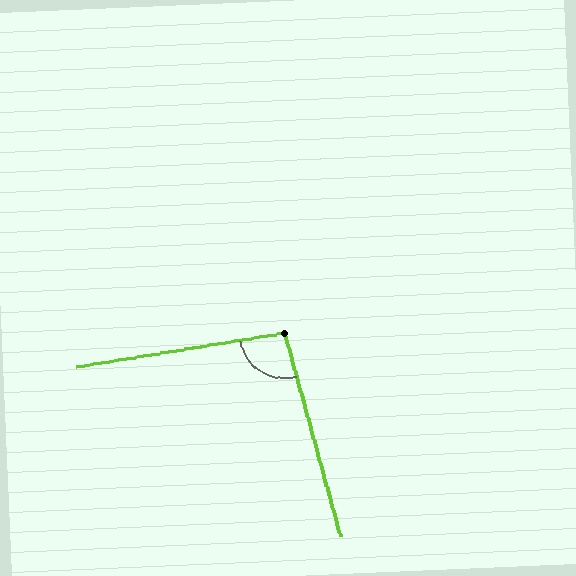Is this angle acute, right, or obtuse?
It is obtuse.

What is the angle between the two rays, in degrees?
Approximately 96 degrees.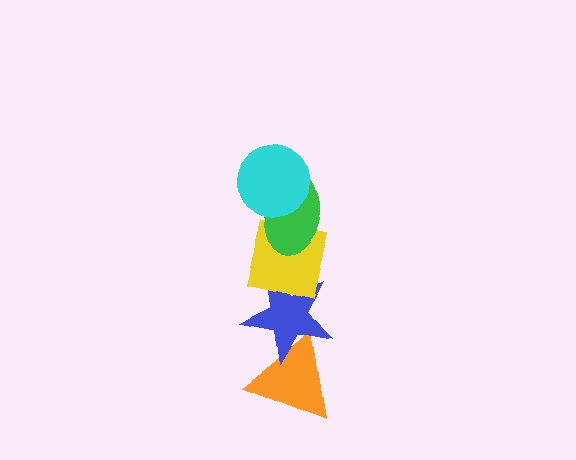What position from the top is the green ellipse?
The green ellipse is 2nd from the top.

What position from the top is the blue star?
The blue star is 4th from the top.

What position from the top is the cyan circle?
The cyan circle is 1st from the top.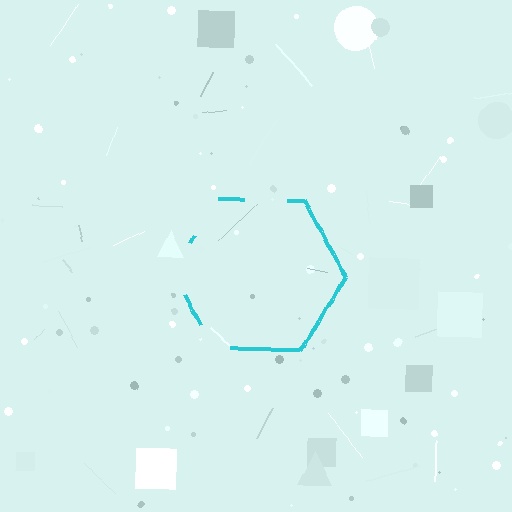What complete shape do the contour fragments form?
The contour fragments form a hexagon.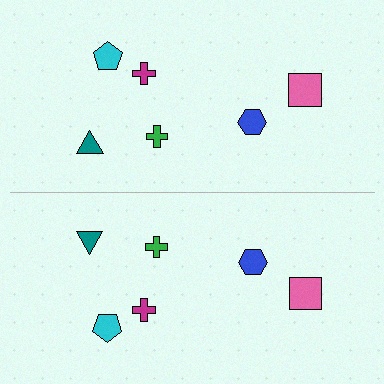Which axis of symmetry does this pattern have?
The pattern has a horizontal axis of symmetry running through the center of the image.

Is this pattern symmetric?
Yes, this pattern has bilateral (reflection) symmetry.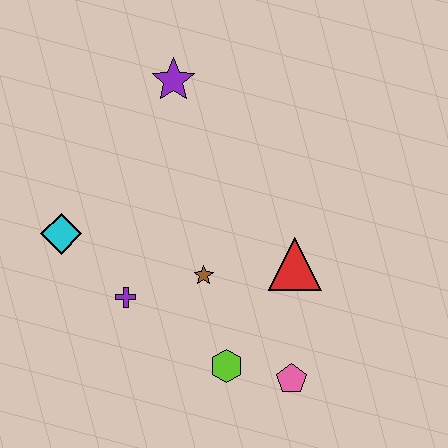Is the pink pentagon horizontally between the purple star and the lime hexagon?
No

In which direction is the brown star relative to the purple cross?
The brown star is to the right of the purple cross.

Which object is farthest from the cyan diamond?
The pink pentagon is farthest from the cyan diamond.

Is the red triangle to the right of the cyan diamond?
Yes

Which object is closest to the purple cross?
The brown star is closest to the purple cross.